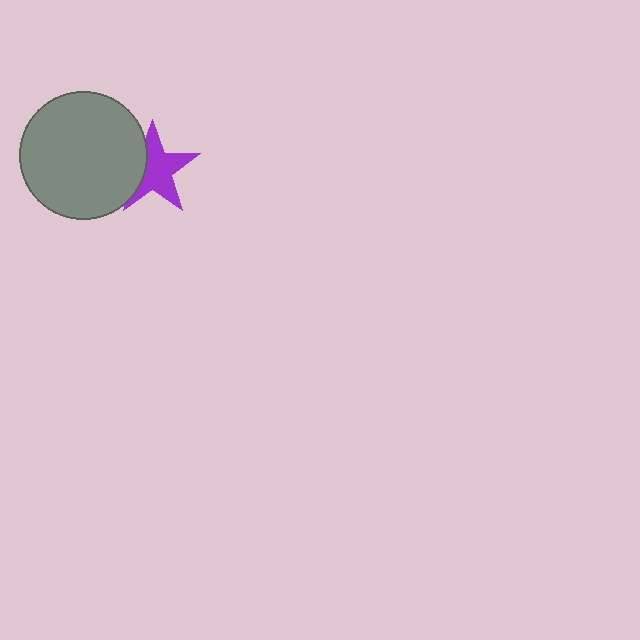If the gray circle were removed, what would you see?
You would see the complete purple star.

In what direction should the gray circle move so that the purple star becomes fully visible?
The gray circle should move left. That is the shortest direction to clear the overlap and leave the purple star fully visible.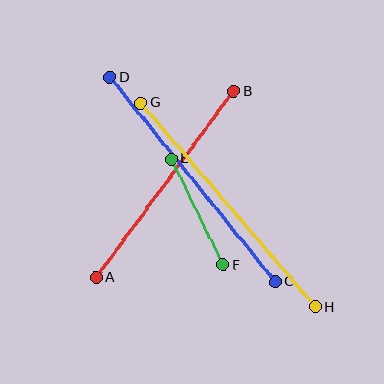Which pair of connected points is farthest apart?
Points G and H are farthest apart.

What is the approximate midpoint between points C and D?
The midpoint is at approximately (192, 179) pixels.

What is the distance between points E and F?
The distance is approximately 118 pixels.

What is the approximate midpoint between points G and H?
The midpoint is at approximately (228, 205) pixels.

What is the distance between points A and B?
The distance is approximately 232 pixels.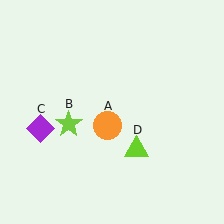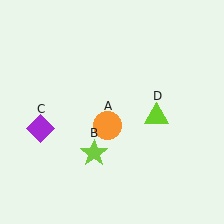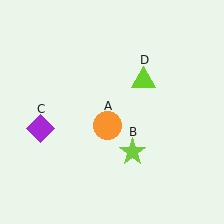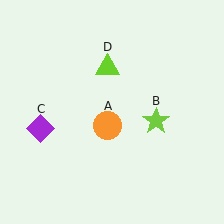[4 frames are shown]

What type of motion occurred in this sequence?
The lime star (object B), lime triangle (object D) rotated counterclockwise around the center of the scene.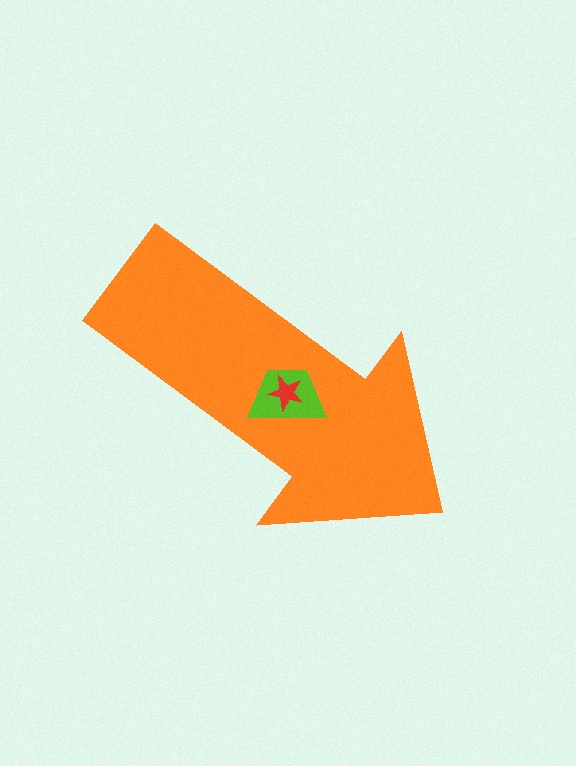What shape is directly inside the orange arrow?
The lime trapezoid.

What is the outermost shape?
The orange arrow.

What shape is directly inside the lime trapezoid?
The red star.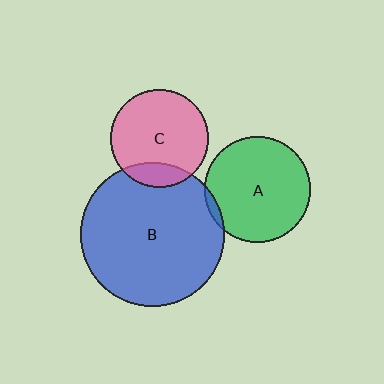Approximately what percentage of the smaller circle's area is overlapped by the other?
Approximately 15%.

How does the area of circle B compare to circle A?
Approximately 1.8 times.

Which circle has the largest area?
Circle B (blue).